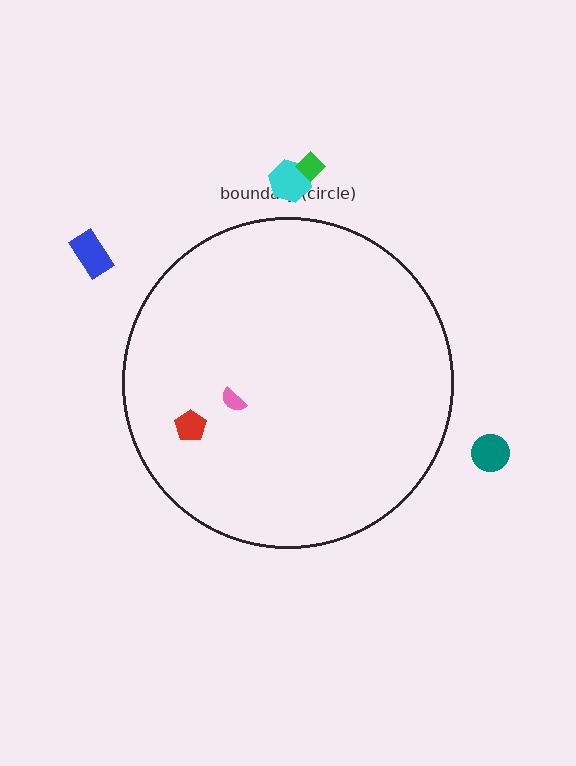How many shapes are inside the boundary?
2 inside, 4 outside.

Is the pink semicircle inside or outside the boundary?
Inside.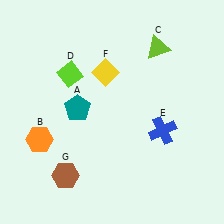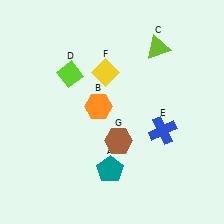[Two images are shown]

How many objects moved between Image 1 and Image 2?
3 objects moved between the two images.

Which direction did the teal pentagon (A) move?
The teal pentagon (A) moved down.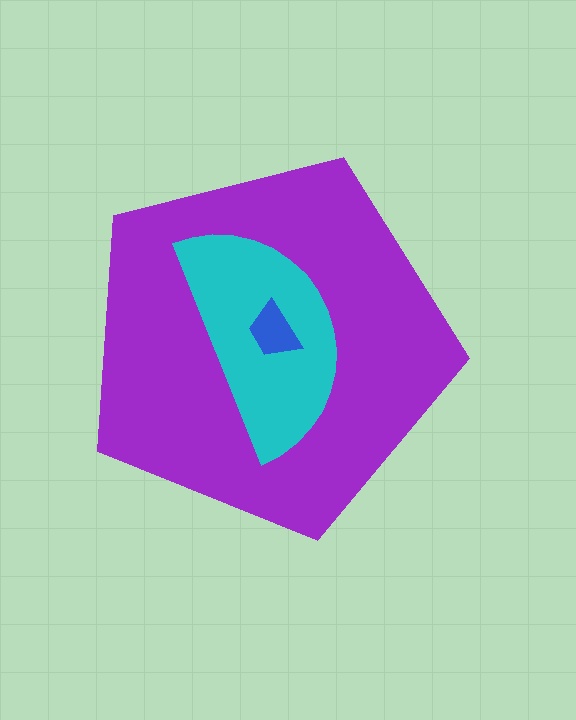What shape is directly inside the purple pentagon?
The cyan semicircle.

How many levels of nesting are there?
3.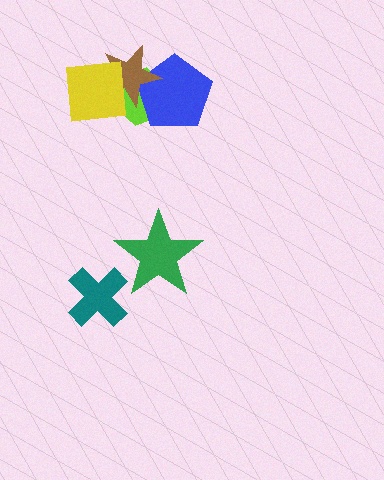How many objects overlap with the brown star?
3 objects overlap with the brown star.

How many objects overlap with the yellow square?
2 objects overlap with the yellow square.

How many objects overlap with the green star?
0 objects overlap with the green star.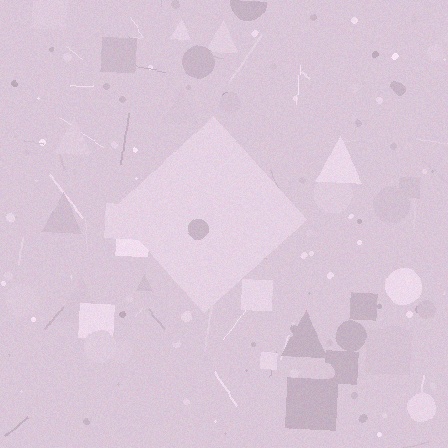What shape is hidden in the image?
A diamond is hidden in the image.